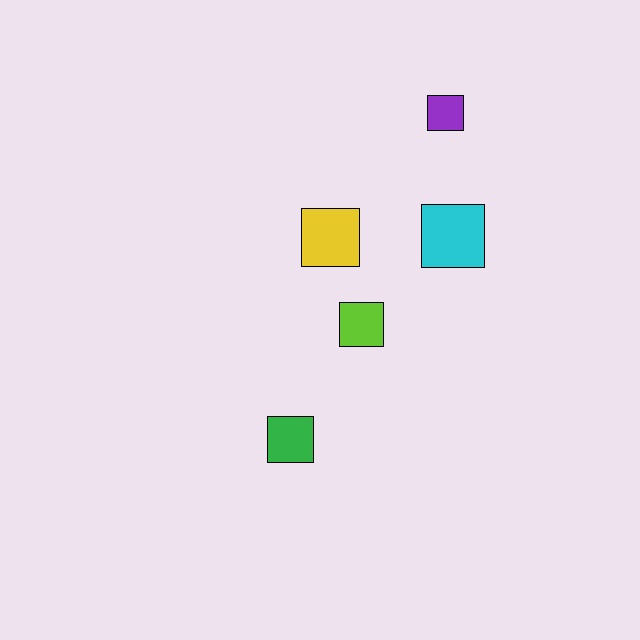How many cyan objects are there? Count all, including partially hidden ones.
There is 1 cyan object.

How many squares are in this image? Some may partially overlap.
There are 5 squares.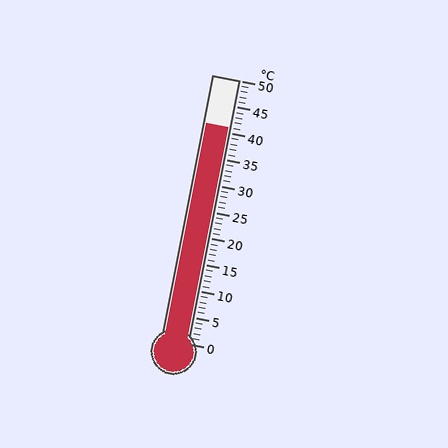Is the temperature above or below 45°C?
The temperature is below 45°C.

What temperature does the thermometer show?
The thermometer shows approximately 41°C.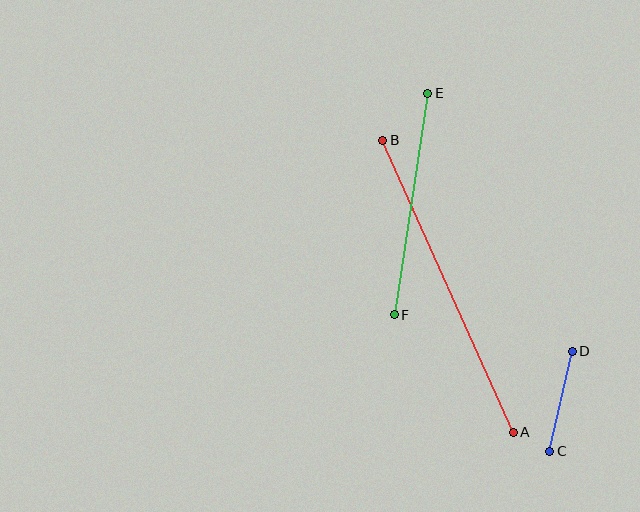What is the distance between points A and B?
The distance is approximately 320 pixels.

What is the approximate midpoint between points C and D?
The midpoint is at approximately (561, 401) pixels.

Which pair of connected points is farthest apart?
Points A and B are farthest apart.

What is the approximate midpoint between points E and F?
The midpoint is at approximately (411, 204) pixels.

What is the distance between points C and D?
The distance is approximately 102 pixels.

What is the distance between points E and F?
The distance is approximately 224 pixels.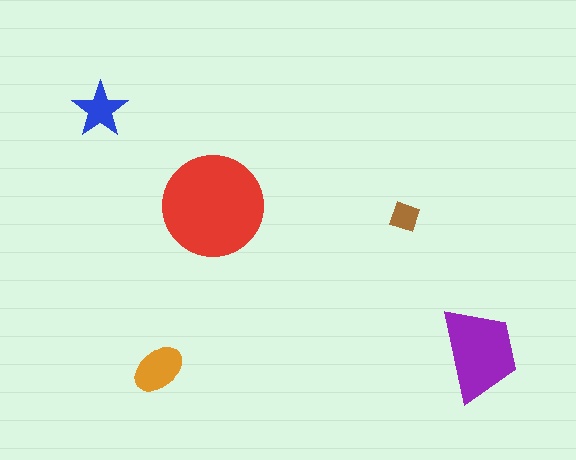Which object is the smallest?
The brown diamond.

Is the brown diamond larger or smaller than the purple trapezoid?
Smaller.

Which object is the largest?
The red circle.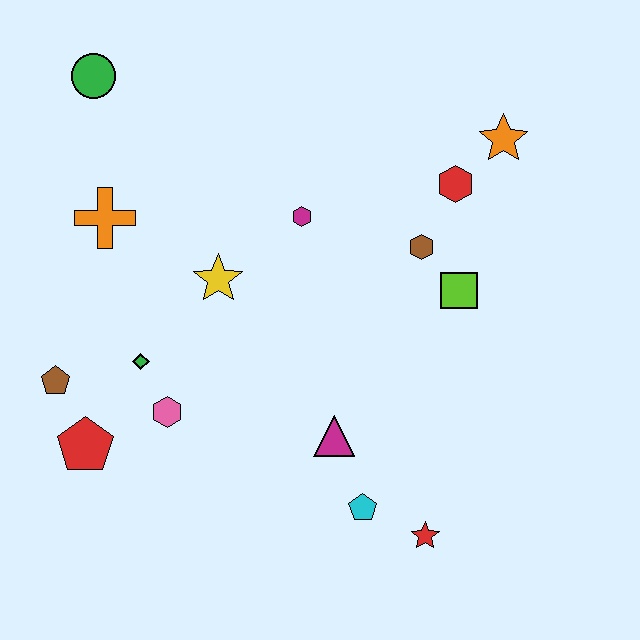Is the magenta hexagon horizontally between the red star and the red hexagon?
No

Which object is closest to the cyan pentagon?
The red star is closest to the cyan pentagon.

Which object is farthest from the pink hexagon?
The orange star is farthest from the pink hexagon.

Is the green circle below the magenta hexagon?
No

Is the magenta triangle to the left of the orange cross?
No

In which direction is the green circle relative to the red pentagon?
The green circle is above the red pentagon.